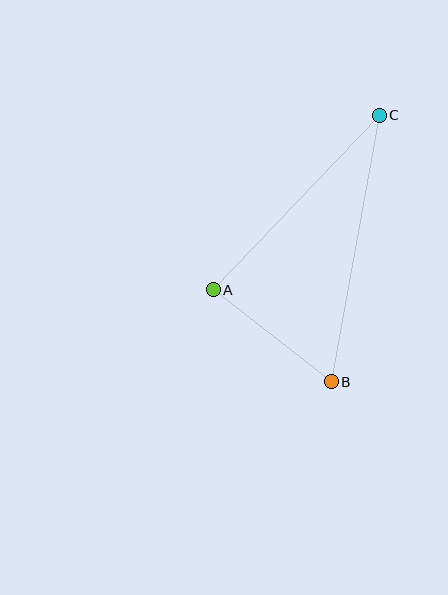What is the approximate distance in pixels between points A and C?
The distance between A and C is approximately 241 pixels.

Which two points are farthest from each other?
Points B and C are farthest from each other.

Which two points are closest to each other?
Points A and B are closest to each other.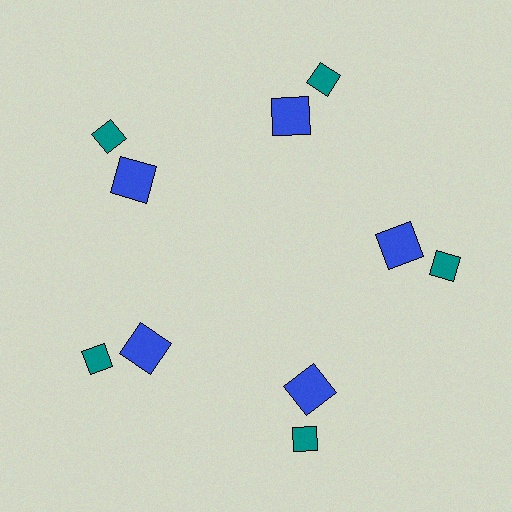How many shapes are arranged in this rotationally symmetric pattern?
There are 10 shapes, arranged in 5 groups of 2.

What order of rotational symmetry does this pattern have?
This pattern has 5-fold rotational symmetry.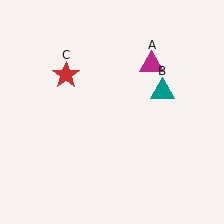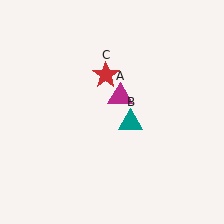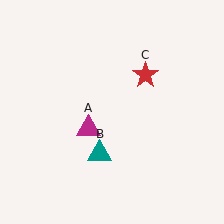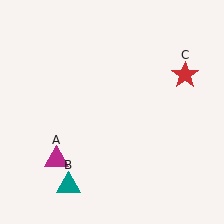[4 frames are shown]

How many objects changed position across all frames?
3 objects changed position: magenta triangle (object A), teal triangle (object B), red star (object C).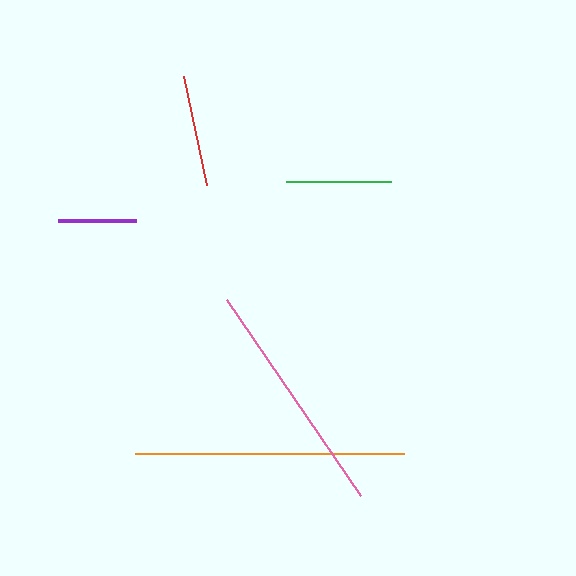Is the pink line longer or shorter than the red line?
The pink line is longer than the red line.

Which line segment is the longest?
The orange line is the longest at approximately 269 pixels.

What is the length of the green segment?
The green segment is approximately 105 pixels long.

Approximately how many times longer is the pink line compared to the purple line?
The pink line is approximately 3.0 times the length of the purple line.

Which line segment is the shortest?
The purple line is the shortest at approximately 78 pixels.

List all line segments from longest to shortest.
From longest to shortest: orange, pink, red, green, purple.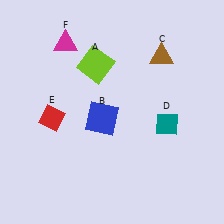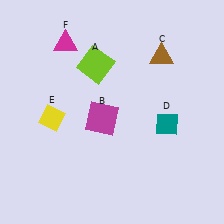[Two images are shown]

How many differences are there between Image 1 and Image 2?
There are 2 differences between the two images.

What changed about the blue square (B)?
In Image 1, B is blue. In Image 2, it changed to magenta.